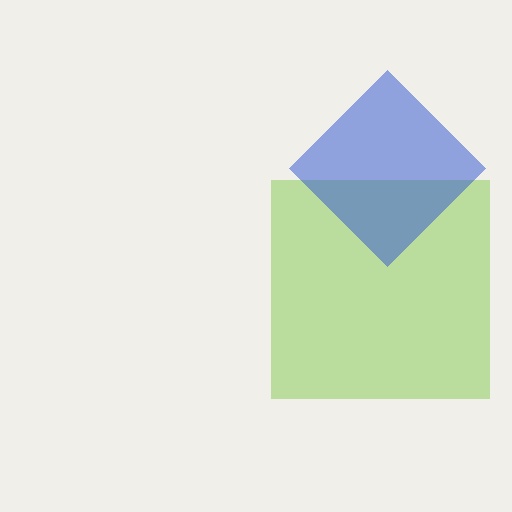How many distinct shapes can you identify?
There are 2 distinct shapes: a lime square, a blue diamond.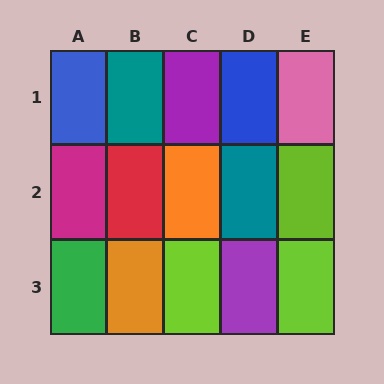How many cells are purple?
2 cells are purple.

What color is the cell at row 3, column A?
Green.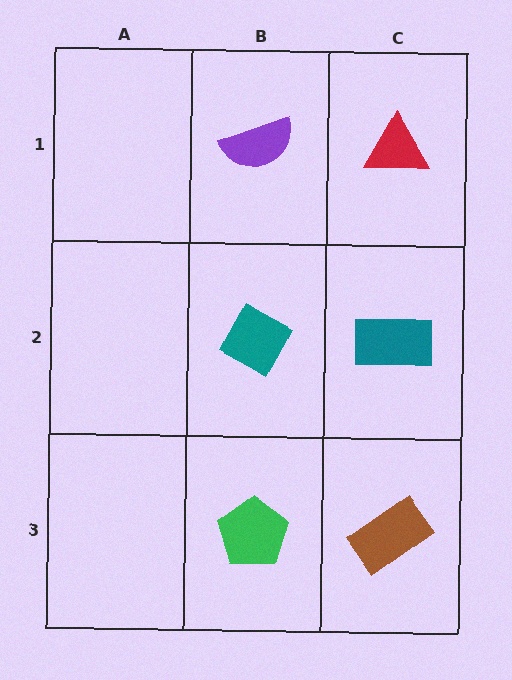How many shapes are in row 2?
2 shapes.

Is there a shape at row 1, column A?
No, that cell is empty.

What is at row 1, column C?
A red triangle.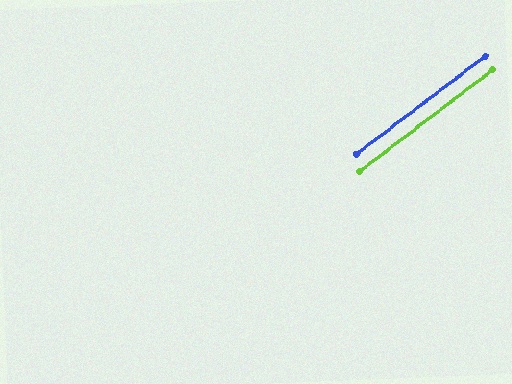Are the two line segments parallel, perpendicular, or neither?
Parallel — their directions differ by only 0.0°.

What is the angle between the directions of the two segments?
Approximately 0 degrees.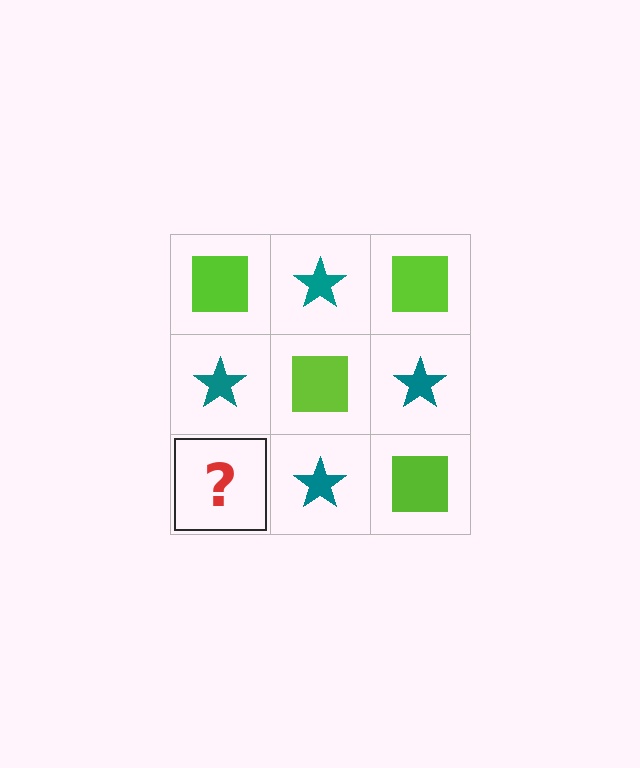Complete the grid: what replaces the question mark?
The question mark should be replaced with a lime square.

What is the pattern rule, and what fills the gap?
The rule is that it alternates lime square and teal star in a checkerboard pattern. The gap should be filled with a lime square.